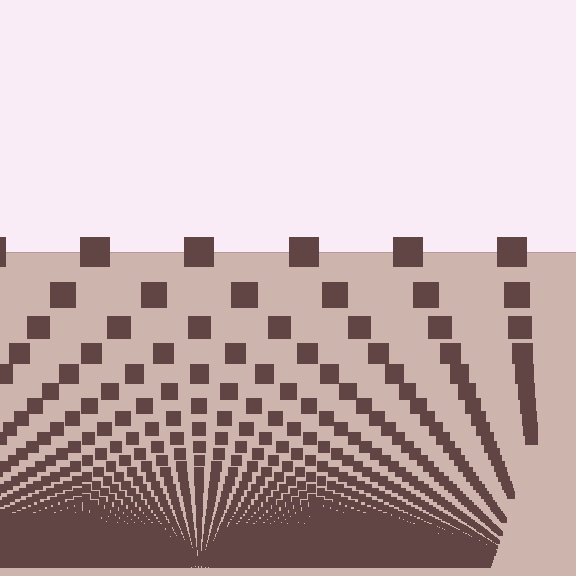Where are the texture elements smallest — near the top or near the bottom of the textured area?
Near the bottom.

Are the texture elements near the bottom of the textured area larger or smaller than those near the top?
Smaller. The gradient is inverted — elements near the bottom are smaller and denser.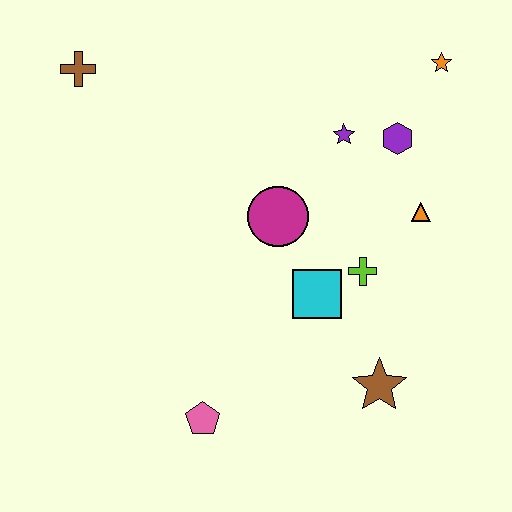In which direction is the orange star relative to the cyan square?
The orange star is above the cyan square.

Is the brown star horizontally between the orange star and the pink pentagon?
Yes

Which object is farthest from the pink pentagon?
The orange star is farthest from the pink pentagon.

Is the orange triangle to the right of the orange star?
No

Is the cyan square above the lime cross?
No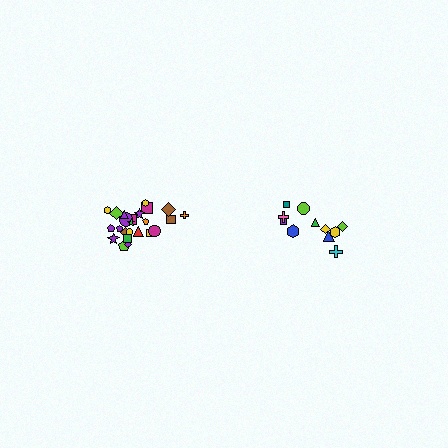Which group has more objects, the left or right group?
The left group.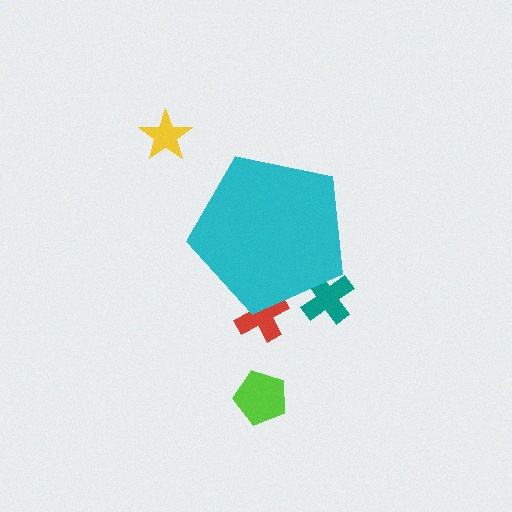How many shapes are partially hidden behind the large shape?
2 shapes are partially hidden.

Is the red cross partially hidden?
Yes, the red cross is partially hidden behind the cyan pentagon.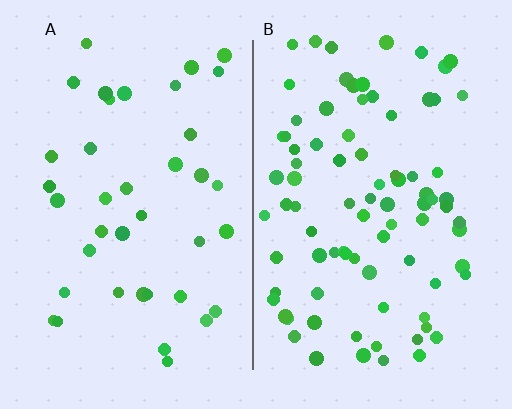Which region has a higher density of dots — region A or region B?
B (the right).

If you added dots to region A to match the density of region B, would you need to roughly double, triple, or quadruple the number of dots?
Approximately double.